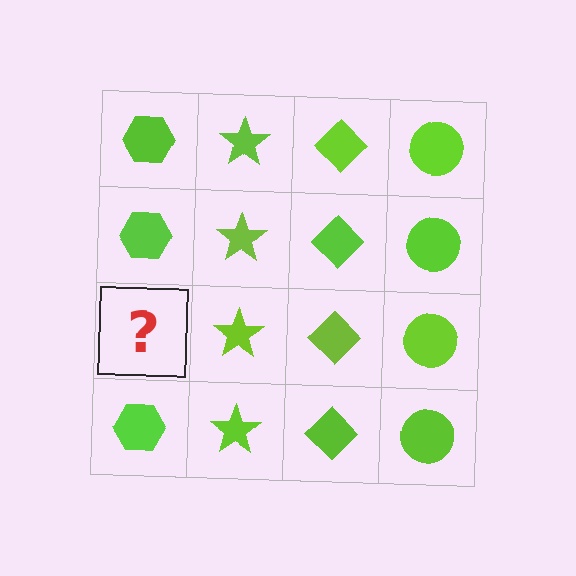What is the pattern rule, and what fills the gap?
The rule is that each column has a consistent shape. The gap should be filled with a lime hexagon.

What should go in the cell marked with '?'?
The missing cell should contain a lime hexagon.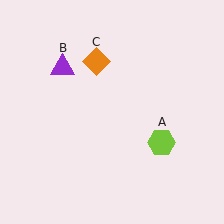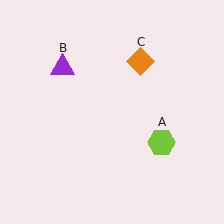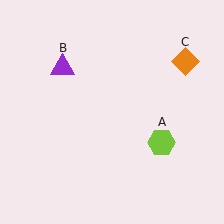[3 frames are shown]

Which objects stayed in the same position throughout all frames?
Lime hexagon (object A) and purple triangle (object B) remained stationary.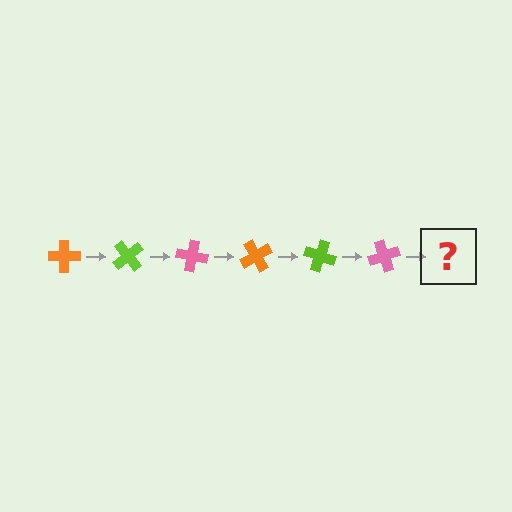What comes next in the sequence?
The next element should be an orange cross, rotated 300 degrees from the start.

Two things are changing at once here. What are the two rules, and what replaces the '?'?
The two rules are that it rotates 50 degrees each step and the color cycles through orange, lime, and pink. The '?' should be an orange cross, rotated 300 degrees from the start.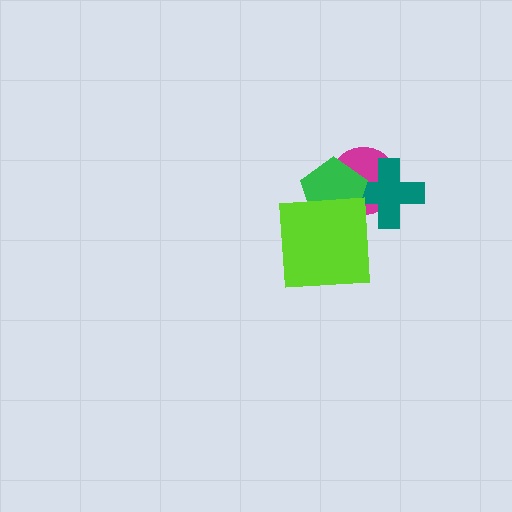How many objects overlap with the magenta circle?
2 objects overlap with the magenta circle.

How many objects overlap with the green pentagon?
3 objects overlap with the green pentagon.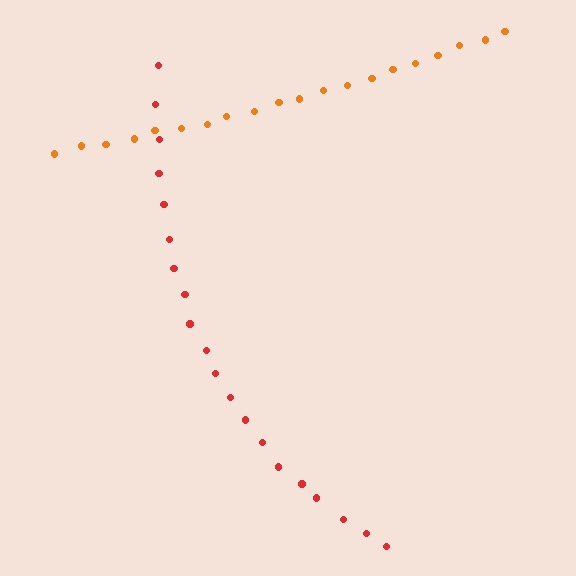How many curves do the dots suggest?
There are 2 distinct paths.